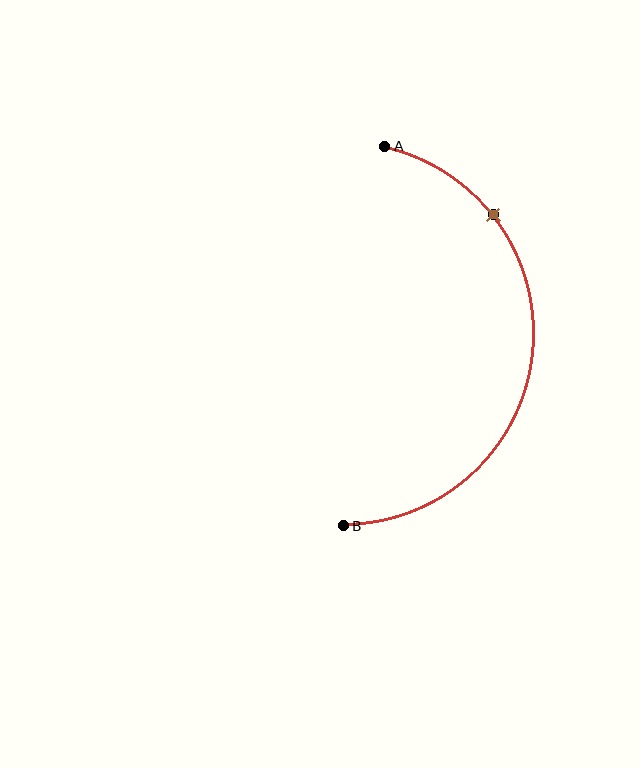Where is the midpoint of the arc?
The arc midpoint is the point on the curve farthest from the straight line joining A and B. It sits to the right of that line.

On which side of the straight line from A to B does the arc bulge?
The arc bulges to the right of the straight line connecting A and B.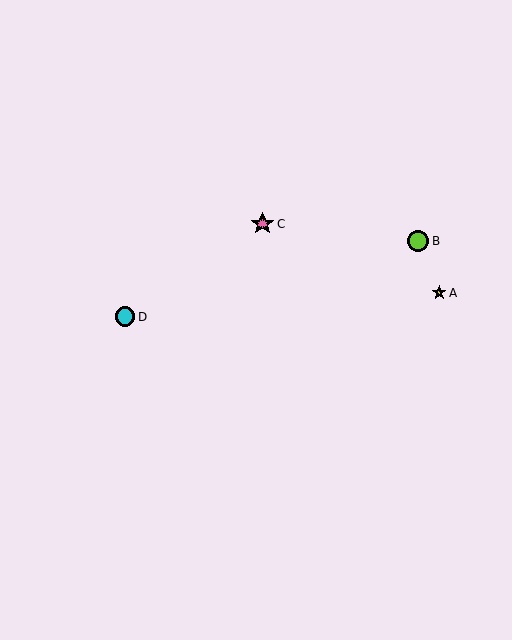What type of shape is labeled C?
Shape C is a pink star.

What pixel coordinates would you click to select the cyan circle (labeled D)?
Click at (125, 317) to select the cyan circle D.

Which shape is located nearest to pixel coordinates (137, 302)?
The cyan circle (labeled D) at (125, 317) is nearest to that location.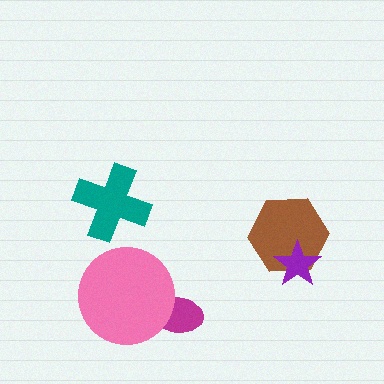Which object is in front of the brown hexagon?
The purple star is in front of the brown hexagon.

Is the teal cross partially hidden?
No, no other shape covers it.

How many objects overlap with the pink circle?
1 object overlaps with the pink circle.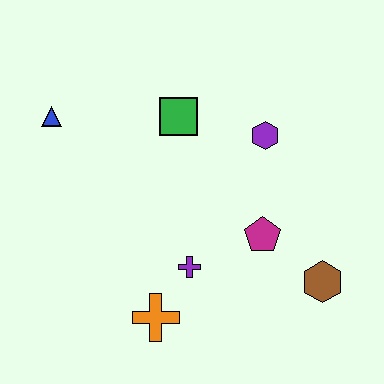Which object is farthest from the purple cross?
The blue triangle is farthest from the purple cross.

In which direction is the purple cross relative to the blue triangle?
The purple cross is below the blue triangle.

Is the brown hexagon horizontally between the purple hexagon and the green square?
No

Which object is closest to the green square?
The purple hexagon is closest to the green square.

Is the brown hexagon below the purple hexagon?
Yes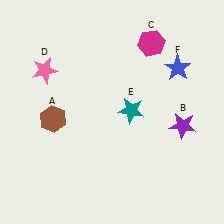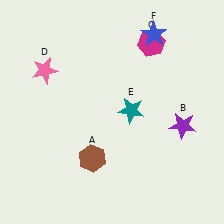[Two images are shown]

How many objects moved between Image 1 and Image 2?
2 objects moved between the two images.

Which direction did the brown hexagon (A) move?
The brown hexagon (A) moved right.